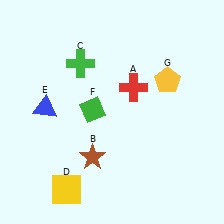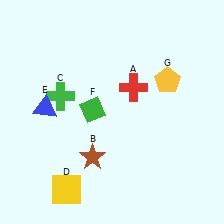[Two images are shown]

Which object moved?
The green cross (C) moved down.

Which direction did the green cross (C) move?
The green cross (C) moved down.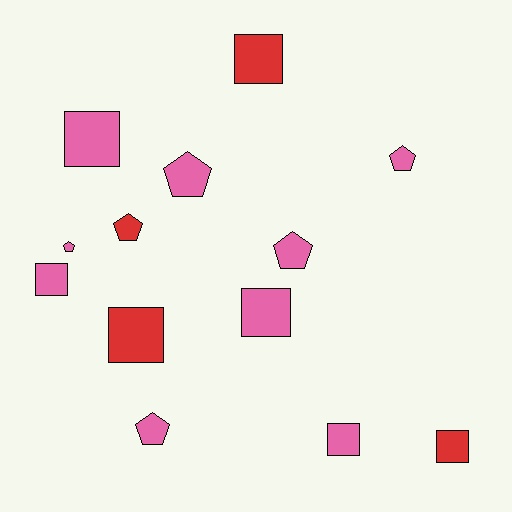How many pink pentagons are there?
There are 5 pink pentagons.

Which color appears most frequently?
Pink, with 9 objects.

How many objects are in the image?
There are 13 objects.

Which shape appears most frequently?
Square, with 7 objects.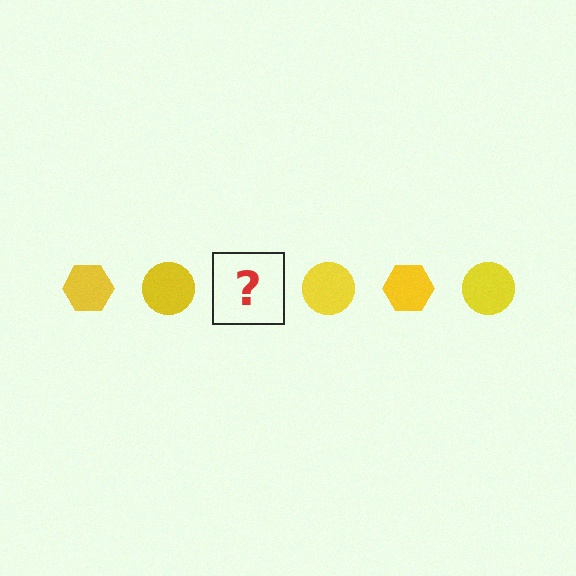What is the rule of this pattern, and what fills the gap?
The rule is that the pattern cycles through hexagon, circle shapes in yellow. The gap should be filled with a yellow hexagon.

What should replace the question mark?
The question mark should be replaced with a yellow hexagon.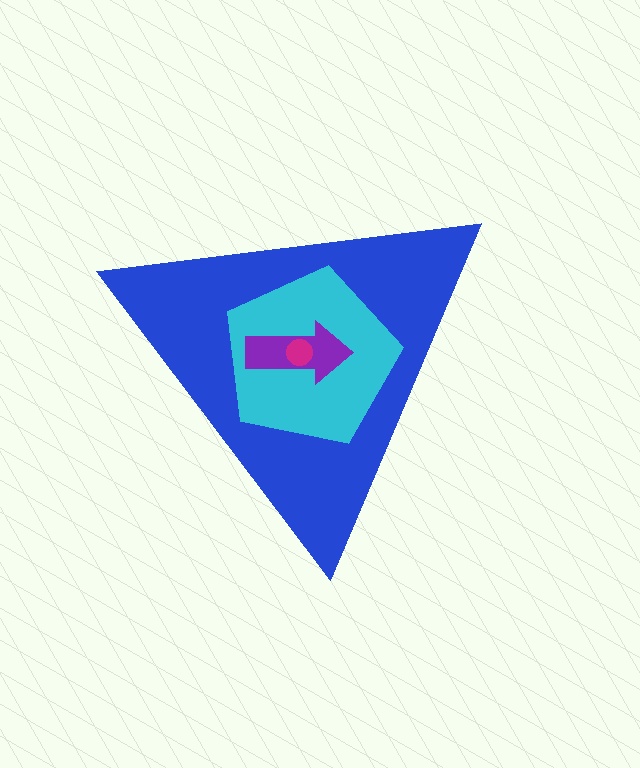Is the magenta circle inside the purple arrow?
Yes.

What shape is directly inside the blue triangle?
The cyan pentagon.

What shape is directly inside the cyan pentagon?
The purple arrow.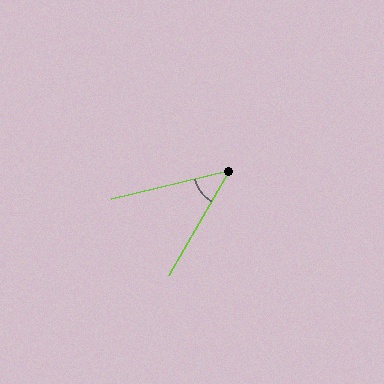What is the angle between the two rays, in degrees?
Approximately 46 degrees.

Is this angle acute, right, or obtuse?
It is acute.